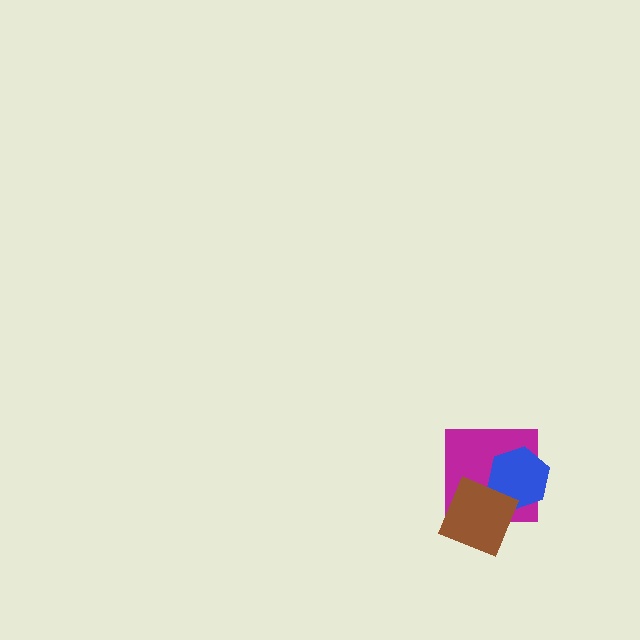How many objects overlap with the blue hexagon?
2 objects overlap with the blue hexagon.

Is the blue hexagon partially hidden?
Yes, it is partially covered by another shape.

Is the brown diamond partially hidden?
No, no other shape covers it.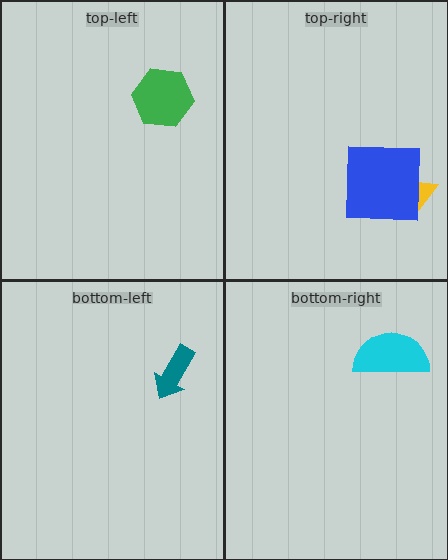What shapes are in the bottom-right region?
The cyan semicircle.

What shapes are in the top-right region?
The yellow triangle, the blue square.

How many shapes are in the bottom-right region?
1.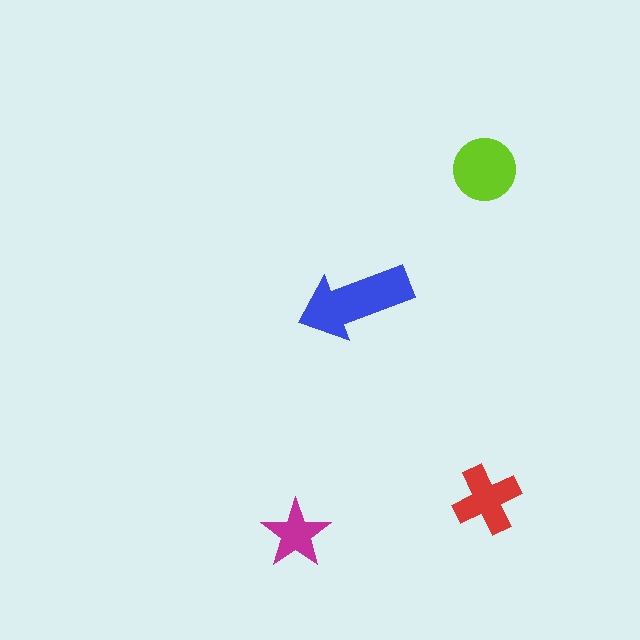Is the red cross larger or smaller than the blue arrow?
Smaller.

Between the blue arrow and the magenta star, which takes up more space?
The blue arrow.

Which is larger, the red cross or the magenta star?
The red cross.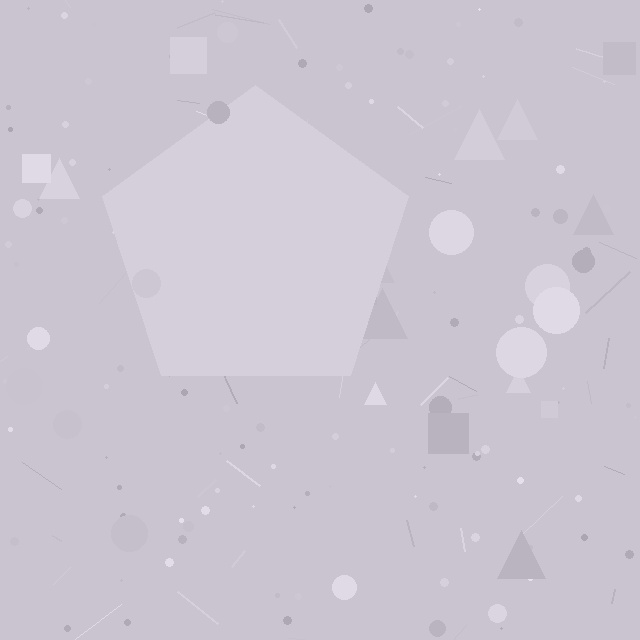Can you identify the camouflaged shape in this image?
The camouflaged shape is a pentagon.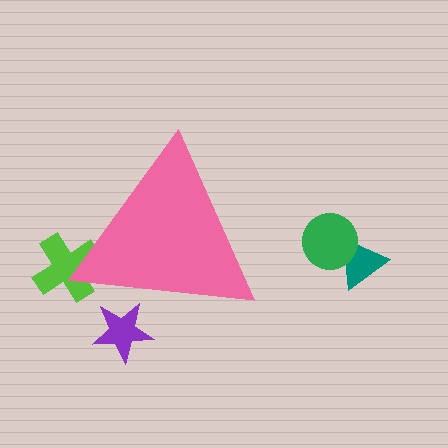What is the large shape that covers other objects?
A pink triangle.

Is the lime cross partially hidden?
Yes, the lime cross is partially hidden behind the pink triangle.